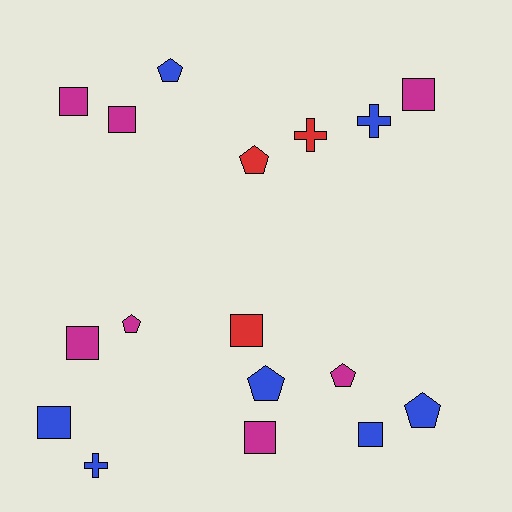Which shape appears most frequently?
Square, with 8 objects.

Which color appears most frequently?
Magenta, with 7 objects.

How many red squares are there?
There is 1 red square.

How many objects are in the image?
There are 17 objects.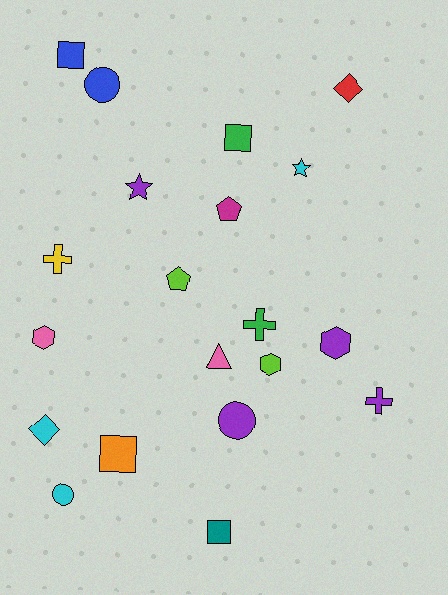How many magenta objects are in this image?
There is 1 magenta object.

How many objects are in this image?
There are 20 objects.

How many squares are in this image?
There are 4 squares.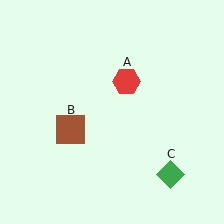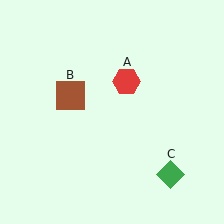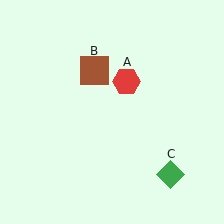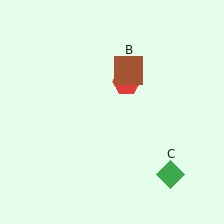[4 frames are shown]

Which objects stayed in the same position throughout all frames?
Red hexagon (object A) and green diamond (object C) remained stationary.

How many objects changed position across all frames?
1 object changed position: brown square (object B).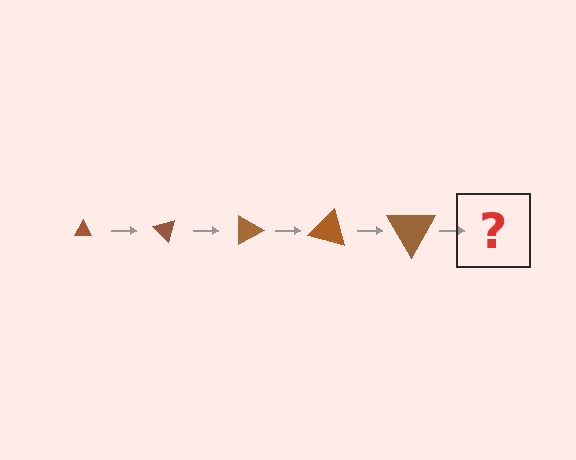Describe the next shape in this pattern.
It should be a triangle, larger than the previous one and rotated 225 degrees from the start.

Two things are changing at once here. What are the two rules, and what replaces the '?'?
The two rules are that the triangle grows larger each step and it rotates 45 degrees each step. The '?' should be a triangle, larger than the previous one and rotated 225 degrees from the start.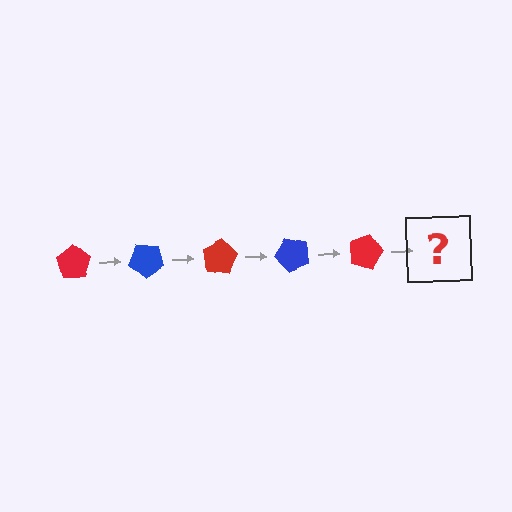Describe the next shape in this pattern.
It should be a blue pentagon, rotated 200 degrees from the start.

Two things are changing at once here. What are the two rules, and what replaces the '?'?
The two rules are that it rotates 40 degrees each step and the color cycles through red and blue. The '?' should be a blue pentagon, rotated 200 degrees from the start.